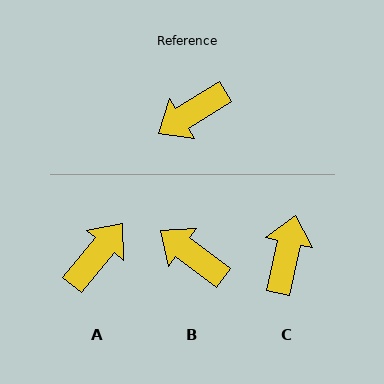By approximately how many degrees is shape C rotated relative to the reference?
Approximately 135 degrees clockwise.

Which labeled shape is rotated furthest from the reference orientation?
A, about 162 degrees away.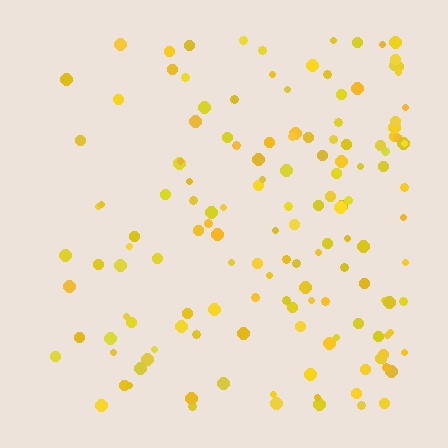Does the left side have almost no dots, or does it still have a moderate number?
Still a moderate number, just noticeably fewer than the right.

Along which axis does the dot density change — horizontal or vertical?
Horizontal.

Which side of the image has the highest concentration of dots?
The right.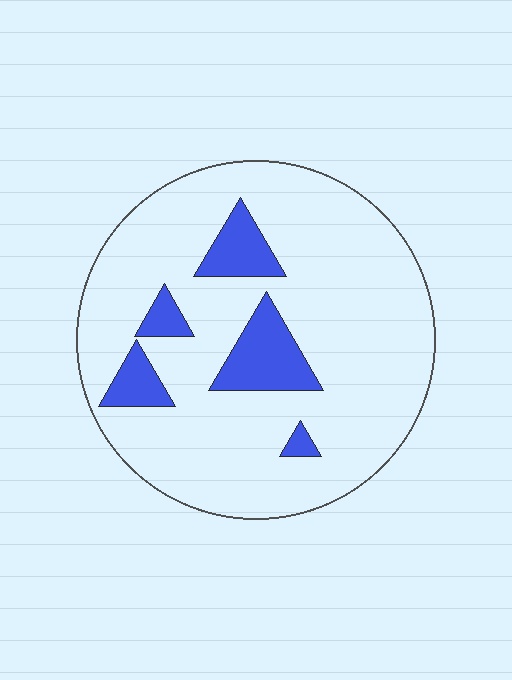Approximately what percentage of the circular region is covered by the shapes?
Approximately 15%.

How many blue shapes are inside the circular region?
5.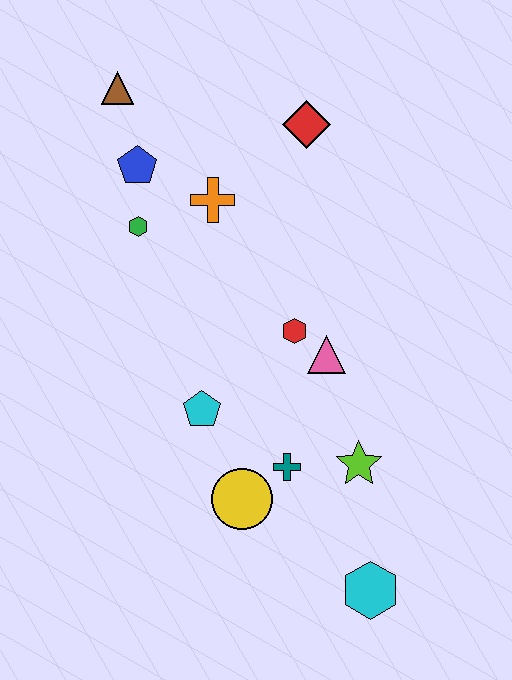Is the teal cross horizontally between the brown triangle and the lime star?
Yes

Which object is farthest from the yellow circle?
The brown triangle is farthest from the yellow circle.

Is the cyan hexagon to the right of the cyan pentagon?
Yes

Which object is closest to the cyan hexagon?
The lime star is closest to the cyan hexagon.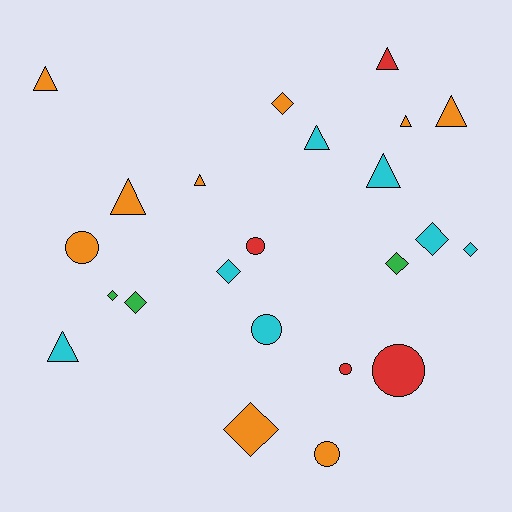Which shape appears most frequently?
Triangle, with 9 objects.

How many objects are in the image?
There are 23 objects.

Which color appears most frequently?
Orange, with 9 objects.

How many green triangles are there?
There are no green triangles.